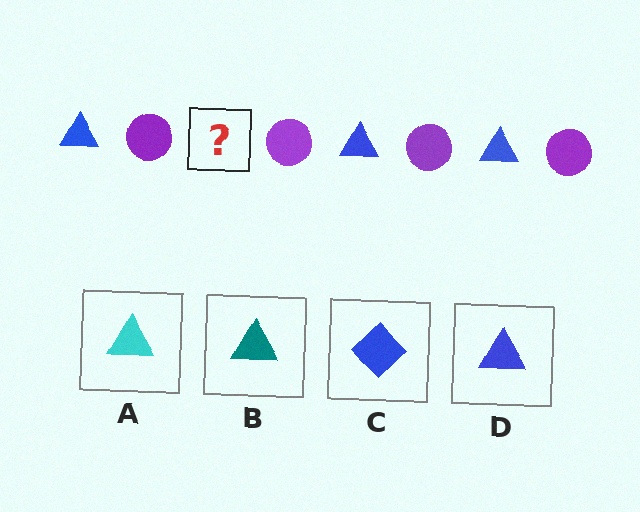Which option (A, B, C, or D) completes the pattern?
D.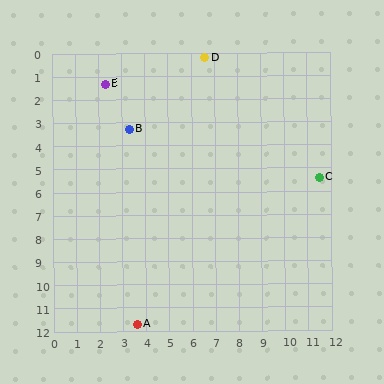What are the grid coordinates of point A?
Point A is at approximately (3.6, 11.7).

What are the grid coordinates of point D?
Point D is at approximately (6.6, 0.2).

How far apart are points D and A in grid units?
Points D and A are about 11.9 grid units apart.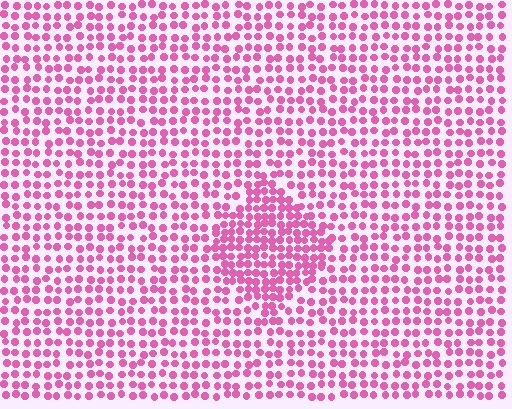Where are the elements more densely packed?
The elements are more densely packed inside the diamond boundary.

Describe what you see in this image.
The image contains small pink elements arranged at two different densities. A diamond-shaped region is visible where the elements are more densely packed than the surrounding area.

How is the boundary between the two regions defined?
The boundary is defined by a change in element density (approximately 1.7x ratio). All elements are the same color, size, and shape.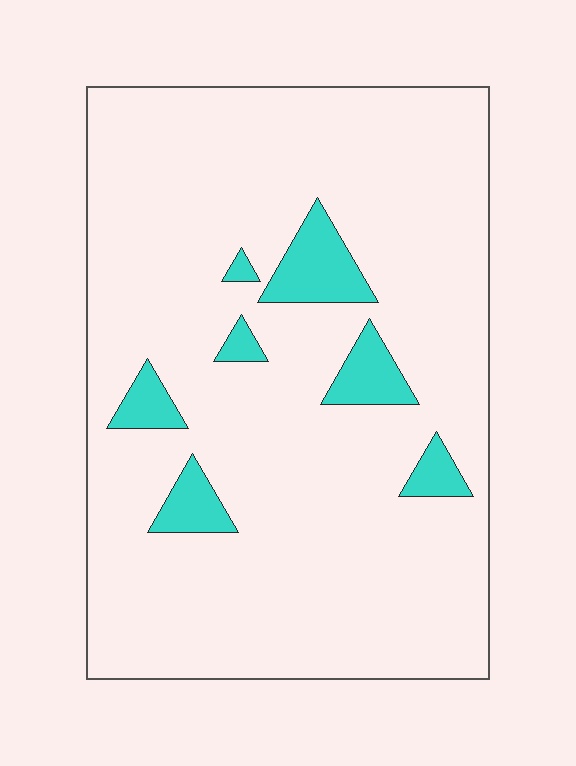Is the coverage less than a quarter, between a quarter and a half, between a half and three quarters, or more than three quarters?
Less than a quarter.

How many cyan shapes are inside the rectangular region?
7.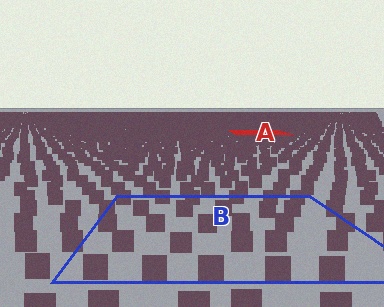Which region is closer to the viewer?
Region B is closer. The texture elements there are larger and more spread out.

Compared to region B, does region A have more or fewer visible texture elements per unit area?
Region A has more texture elements per unit area — they are packed more densely because it is farther away.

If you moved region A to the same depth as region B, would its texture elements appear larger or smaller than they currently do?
They would appear larger. At a closer depth, the same texture elements are projected at a bigger on-screen size.